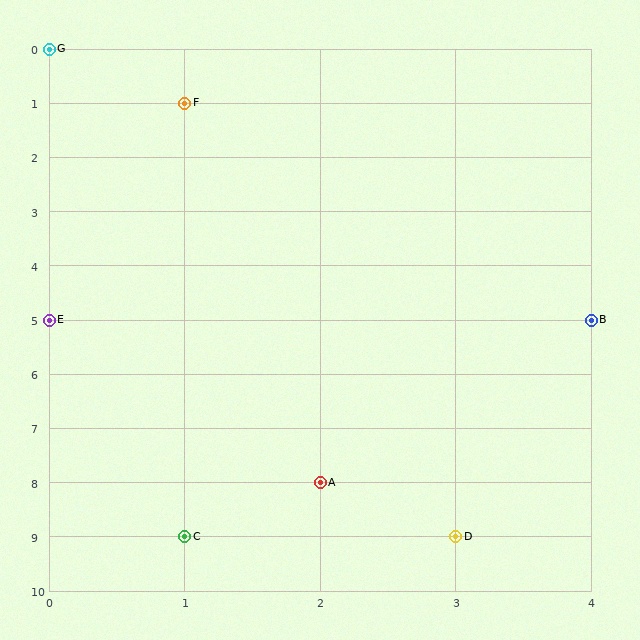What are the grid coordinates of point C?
Point C is at grid coordinates (1, 9).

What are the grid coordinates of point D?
Point D is at grid coordinates (3, 9).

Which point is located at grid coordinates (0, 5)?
Point E is at (0, 5).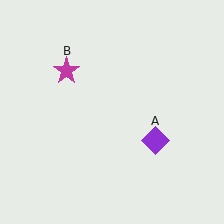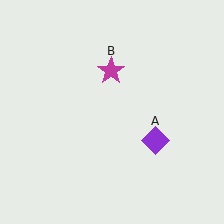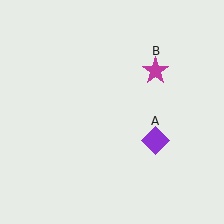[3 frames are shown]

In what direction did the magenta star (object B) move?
The magenta star (object B) moved right.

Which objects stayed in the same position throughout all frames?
Purple diamond (object A) remained stationary.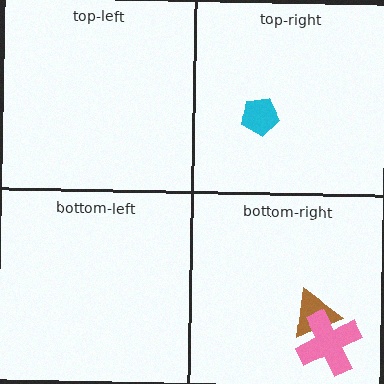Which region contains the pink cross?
The bottom-right region.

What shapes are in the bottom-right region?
The brown triangle, the pink cross.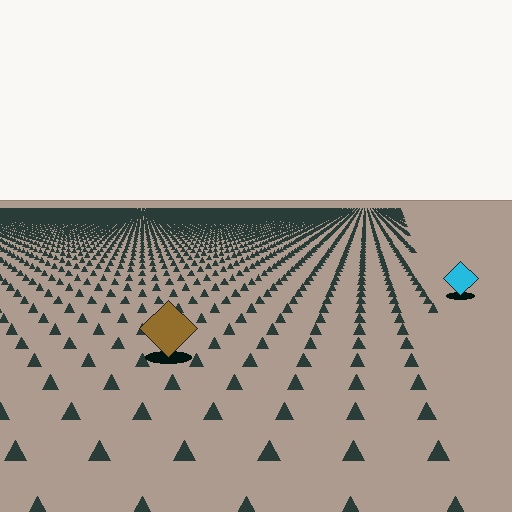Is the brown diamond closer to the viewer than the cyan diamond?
Yes. The brown diamond is closer — you can tell from the texture gradient: the ground texture is coarser near it.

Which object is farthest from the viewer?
The cyan diamond is farthest from the viewer. It appears smaller and the ground texture around it is denser.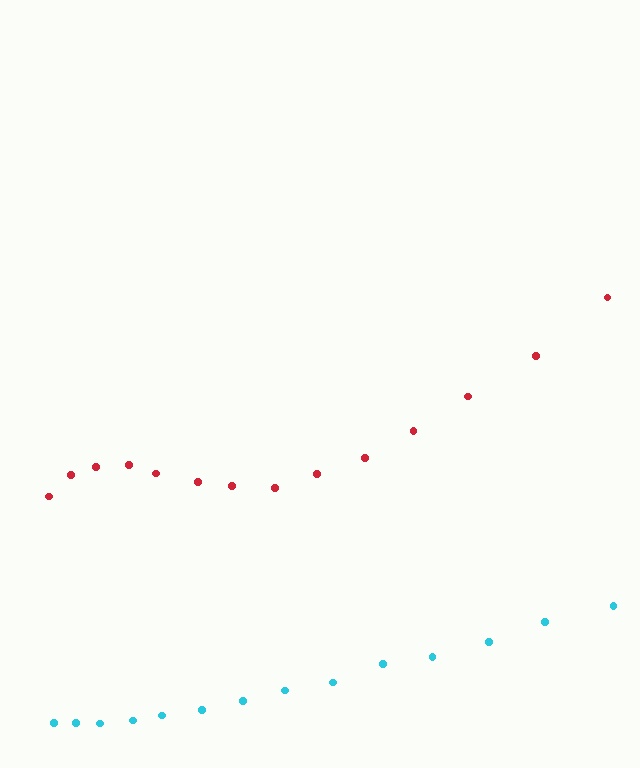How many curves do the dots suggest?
There are 2 distinct paths.